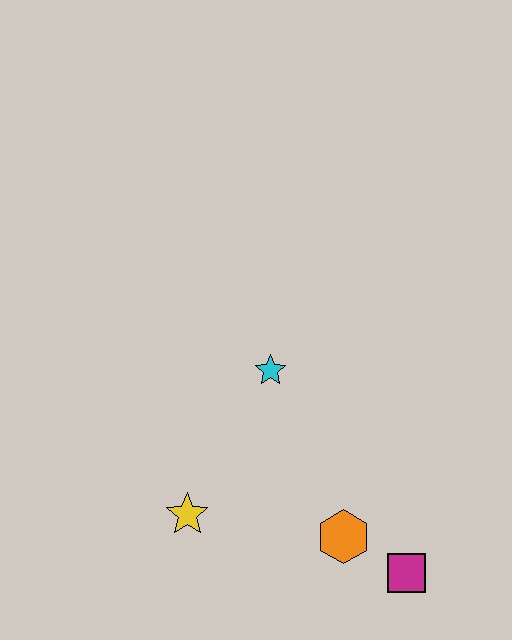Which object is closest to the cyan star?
The yellow star is closest to the cyan star.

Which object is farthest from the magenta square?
The cyan star is farthest from the magenta square.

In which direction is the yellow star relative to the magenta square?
The yellow star is to the left of the magenta square.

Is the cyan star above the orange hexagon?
Yes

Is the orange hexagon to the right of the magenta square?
No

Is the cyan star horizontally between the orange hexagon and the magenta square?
No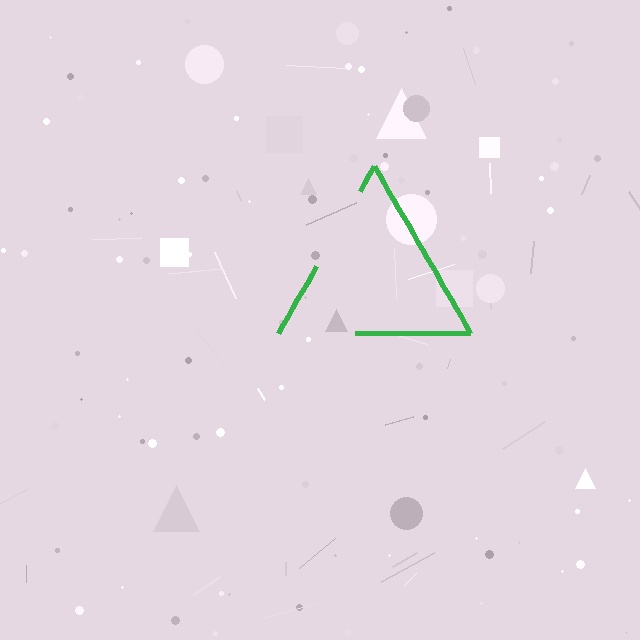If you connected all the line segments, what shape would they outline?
They would outline a triangle.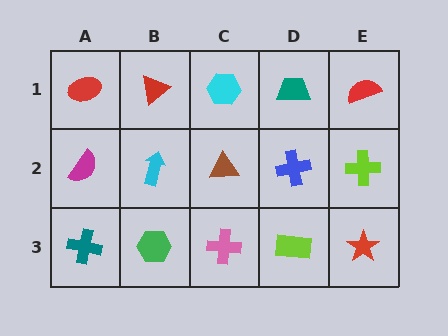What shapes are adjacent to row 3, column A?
A magenta semicircle (row 2, column A), a green hexagon (row 3, column B).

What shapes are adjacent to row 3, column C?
A brown triangle (row 2, column C), a green hexagon (row 3, column B), a lime rectangle (row 3, column D).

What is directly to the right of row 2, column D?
A lime cross.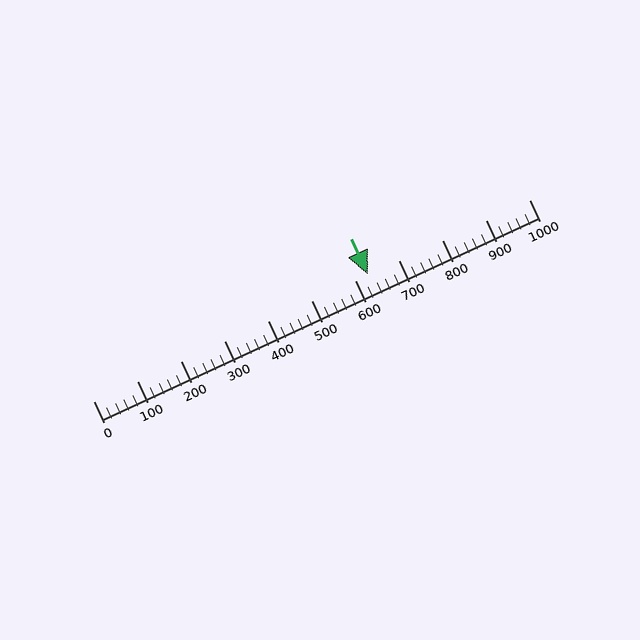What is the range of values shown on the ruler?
The ruler shows values from 0 to 1000.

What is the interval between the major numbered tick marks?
The major tick marks are spaced 100 units apart.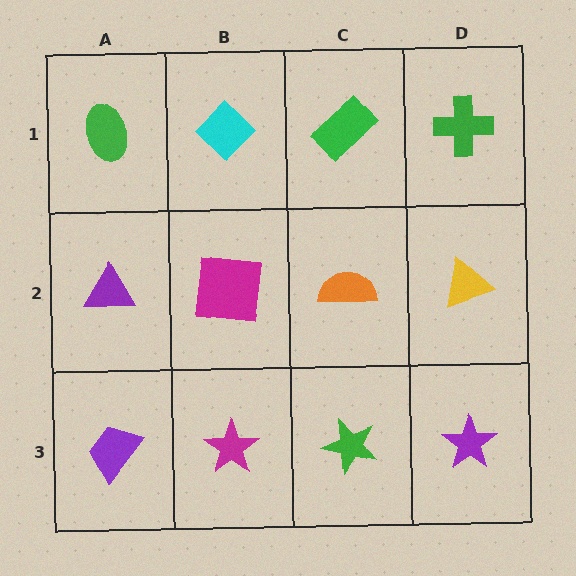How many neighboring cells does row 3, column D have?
2.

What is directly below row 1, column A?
A purple triangle.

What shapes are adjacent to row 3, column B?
A magenta square (row 2, column B), a purple trapezoid (row 3, column A), a green star (row 3, column C).